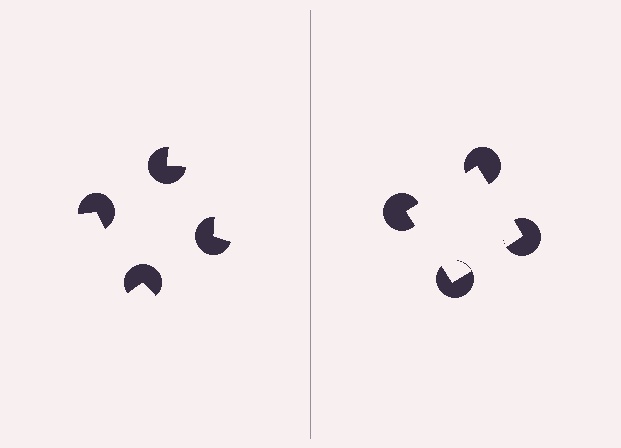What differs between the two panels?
The pac-man discs are positioned identically on both sides; only the wedge orientations differ. On the right they align to a square; on the left they are misaligned.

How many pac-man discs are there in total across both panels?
8 — 4 on each side.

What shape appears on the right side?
An illusory square.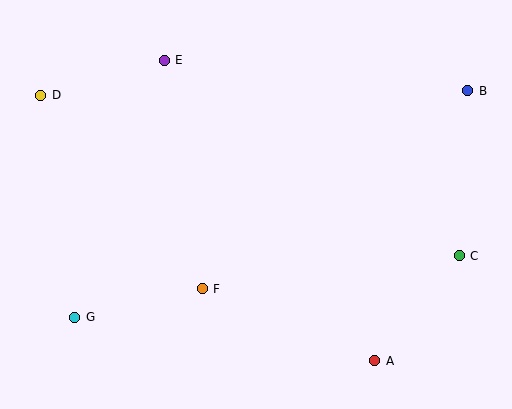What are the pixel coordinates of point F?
Point F is at (202, 289).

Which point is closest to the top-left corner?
Point D is closest to the top-left corner.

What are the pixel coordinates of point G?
Point G is at (75, 317).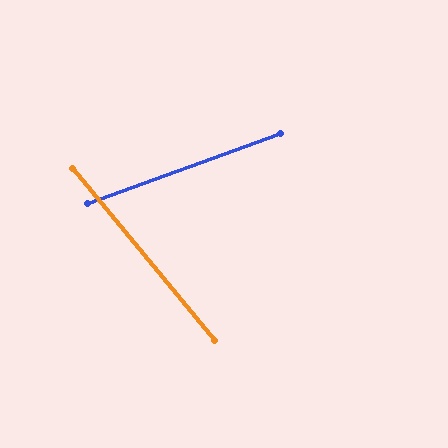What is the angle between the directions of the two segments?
Approximately 70 degrees.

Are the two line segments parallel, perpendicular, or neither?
Neither parallel nor perpendicular — they differ by about 70°.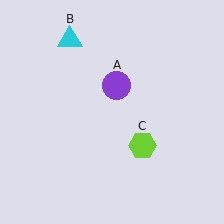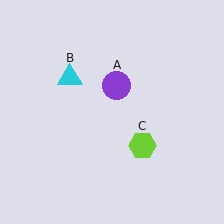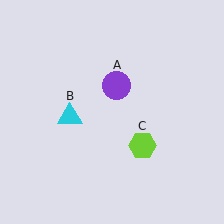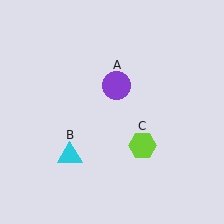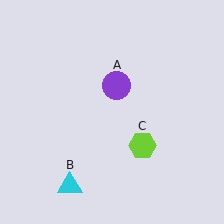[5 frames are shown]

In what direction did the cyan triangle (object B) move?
The cyan triangle (object B) moved down.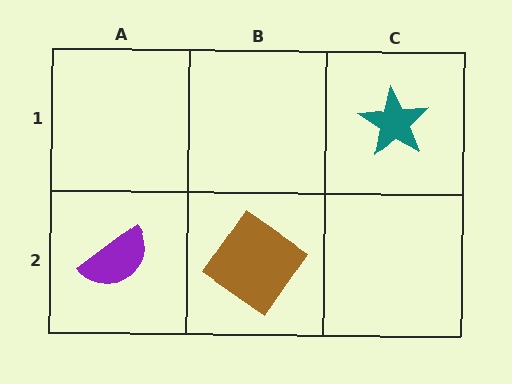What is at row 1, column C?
A teal star.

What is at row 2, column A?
A purple semicircle.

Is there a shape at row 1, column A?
No, that cell is empty.